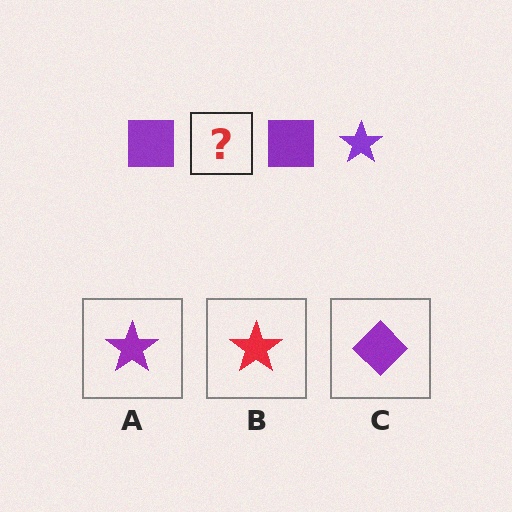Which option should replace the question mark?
Option A.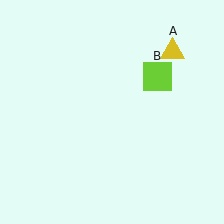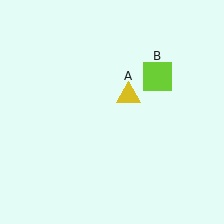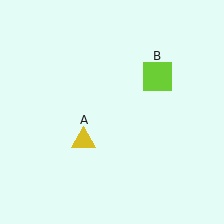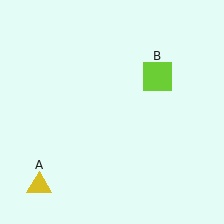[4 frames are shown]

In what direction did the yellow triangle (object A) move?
The yellow triangle (object A) moved down and to the left.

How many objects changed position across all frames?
1 object changed position: yellow triangle (object A).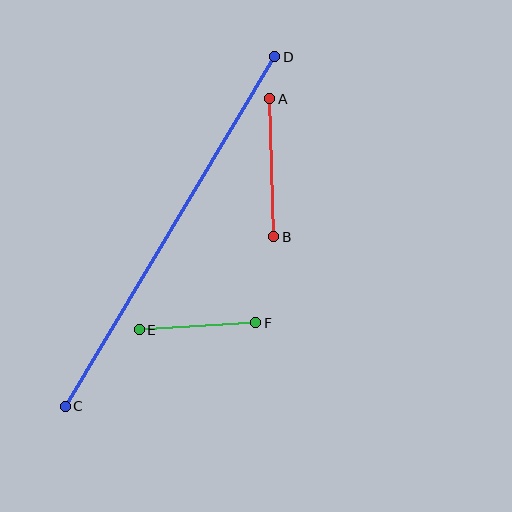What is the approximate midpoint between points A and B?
The midpoint is at approximately (272, 168) pixels.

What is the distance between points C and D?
The distance is approximately 408 pixels.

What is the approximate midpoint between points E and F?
The midpoint is at approximately (198, 326) pixels.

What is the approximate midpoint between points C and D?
The midpoint is at approximately (170, 232) pixels.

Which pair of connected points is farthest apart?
Points C and D are farthest apart.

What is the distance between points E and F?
The distance is approximately 117 pixels.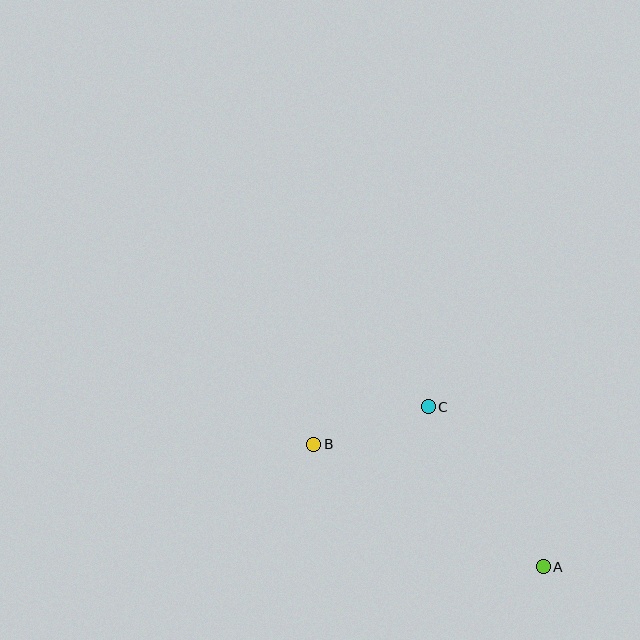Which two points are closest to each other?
Points B and C are closest to each other.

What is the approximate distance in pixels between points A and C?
The distance between A and C is approximately 197 pixels.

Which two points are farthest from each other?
Points A and B are farthest from each other.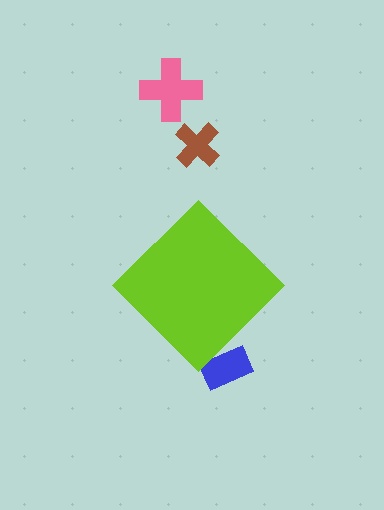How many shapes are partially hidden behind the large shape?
1 shape is partially hidden.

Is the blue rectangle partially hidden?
Yes, the blue rectangle is partially hidden behind the lime diamond.